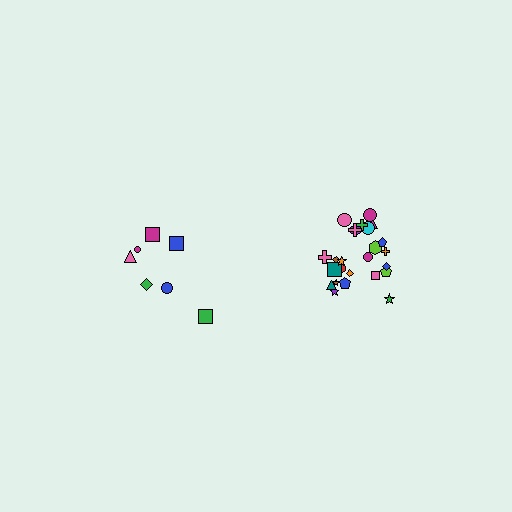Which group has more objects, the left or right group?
The right group.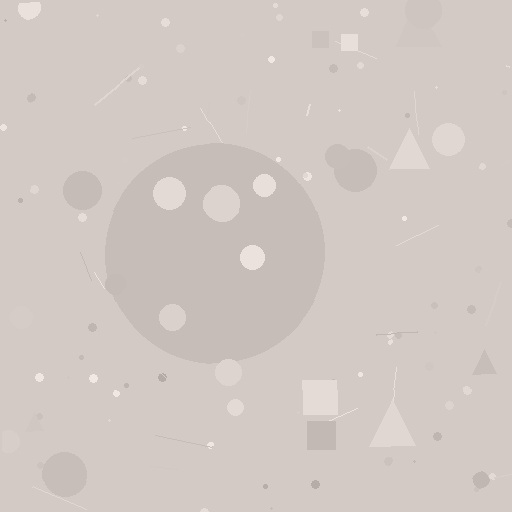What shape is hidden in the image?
A circle is hidden in the image.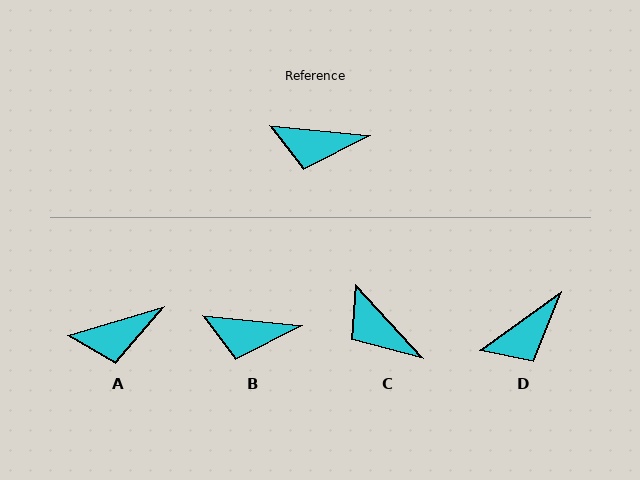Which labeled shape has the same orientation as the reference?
B.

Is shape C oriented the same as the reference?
No, it is off by about 42 degrees.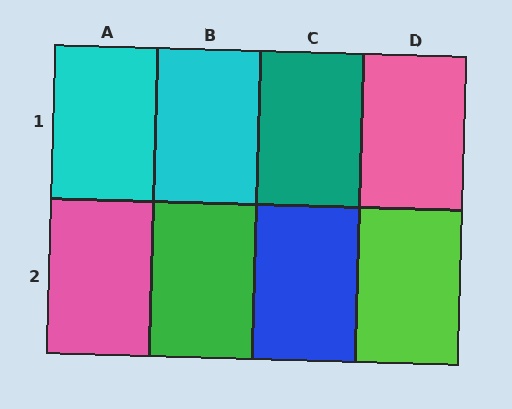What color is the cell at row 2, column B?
Green.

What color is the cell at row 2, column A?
Pink.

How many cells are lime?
1 cell is lime.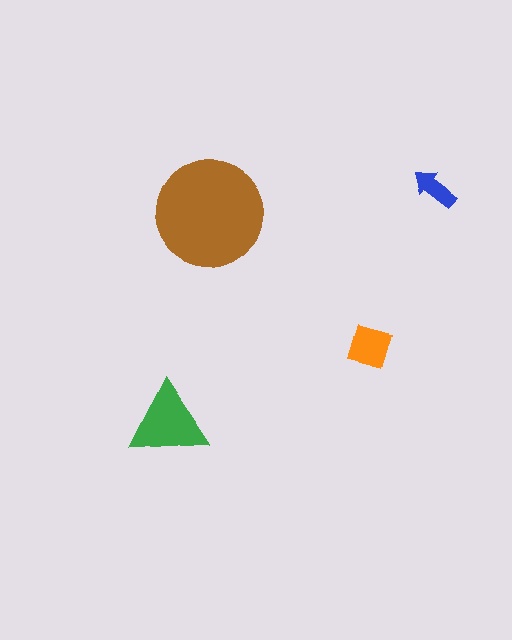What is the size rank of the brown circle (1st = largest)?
1st.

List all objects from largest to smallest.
The brown circle, the green triangle, the orange square, the blue arrow.